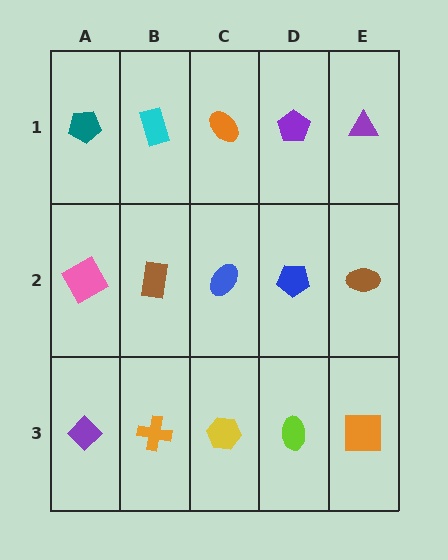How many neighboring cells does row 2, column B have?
4.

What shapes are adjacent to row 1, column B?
A brown rectangle (row 2, column B), a teal pentagon (row 1, column A), an orange ellipse (row 1, column C).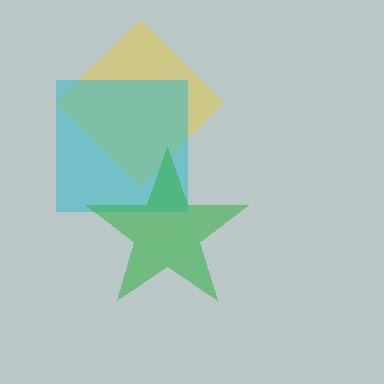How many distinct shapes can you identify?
There are 3 distinct shapes: a yellow diamond, a cyan square, a green star.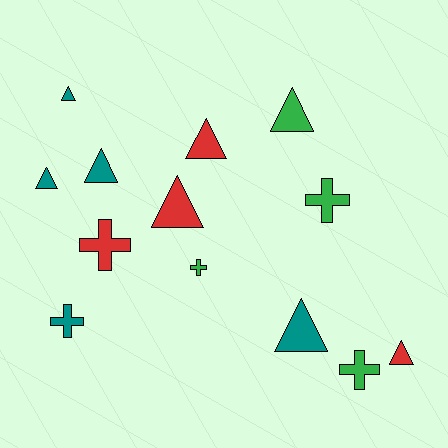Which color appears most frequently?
Teal, with 5 objects.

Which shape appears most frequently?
Triangle, with 8 objects.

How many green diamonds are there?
There are no green diamonds.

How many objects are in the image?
There are 13 objects.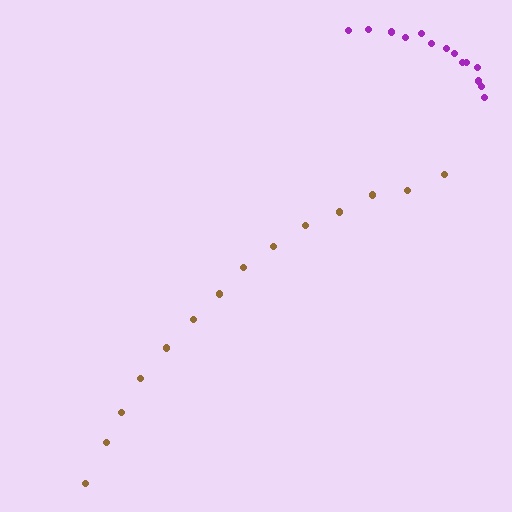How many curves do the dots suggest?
There are 2 distinct paths.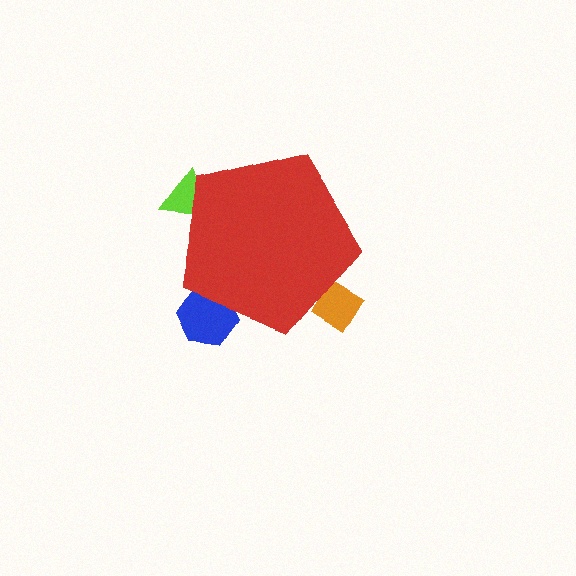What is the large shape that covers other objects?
A red pentagon.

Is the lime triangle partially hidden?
Yes, the lime triangle is partially hidden behind the red pentagon.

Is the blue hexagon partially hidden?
Yes, the blue hexagon is partially hidden behind the red pentagon.